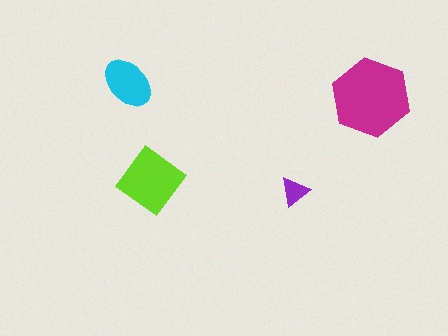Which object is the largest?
The magenta hexagon.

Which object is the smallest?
The purple triangle.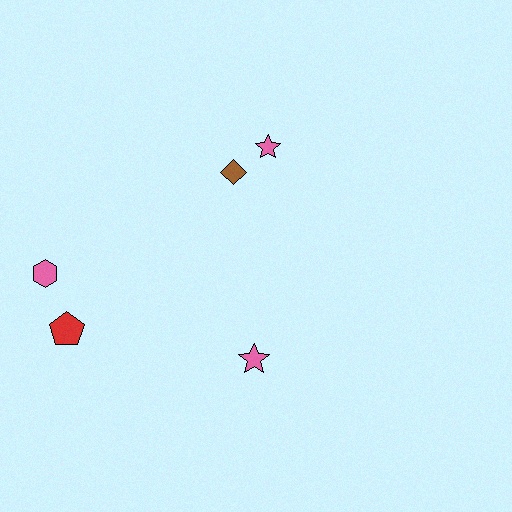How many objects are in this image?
There are 5 objects.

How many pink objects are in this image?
There are 3 pink objects.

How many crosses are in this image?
There are no crosses.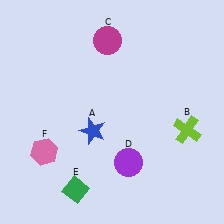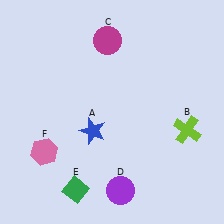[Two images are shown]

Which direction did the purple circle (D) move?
The purple circle (D) moved down.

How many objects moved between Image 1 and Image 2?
1 object moved between the two images.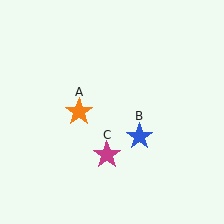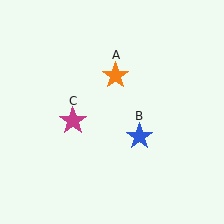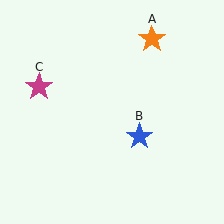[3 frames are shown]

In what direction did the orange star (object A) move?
The orange star (object A) moved up and to the right.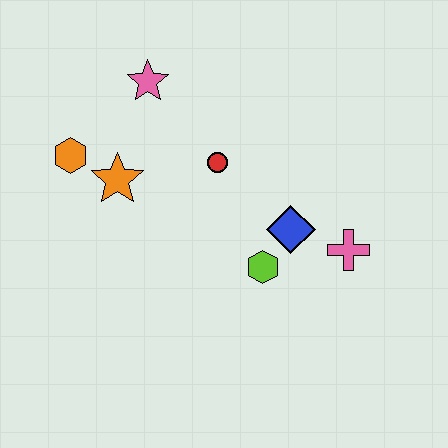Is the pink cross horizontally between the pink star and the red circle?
No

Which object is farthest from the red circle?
The pink cross is farthest from the red circle.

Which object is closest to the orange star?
The orange hexagon is closest to the orange star.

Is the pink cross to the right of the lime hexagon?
Yes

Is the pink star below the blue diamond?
No